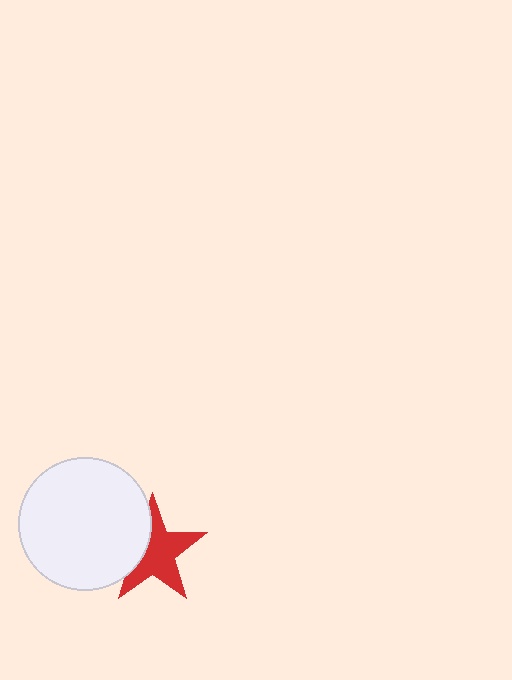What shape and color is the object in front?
The object in front is a white circle.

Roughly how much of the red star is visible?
Most of it is visible (roughly 69%).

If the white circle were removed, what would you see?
You would see the complete red star.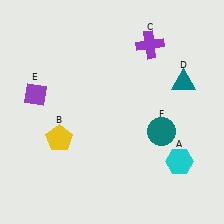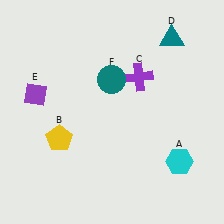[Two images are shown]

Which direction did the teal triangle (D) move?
The teal triangle (D) moved up.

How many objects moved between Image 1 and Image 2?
3 objects moved between the two images.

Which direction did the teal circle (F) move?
The teal circle (F) moved up.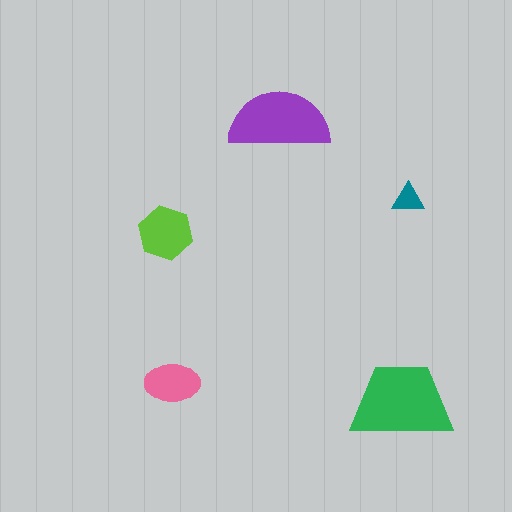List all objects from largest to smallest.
The green trapezoid, the purple semicircle, the lime hexagon, the pink ellipse, the teal triangle.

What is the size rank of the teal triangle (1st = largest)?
5th.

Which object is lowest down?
The green trapezoid is bottommost.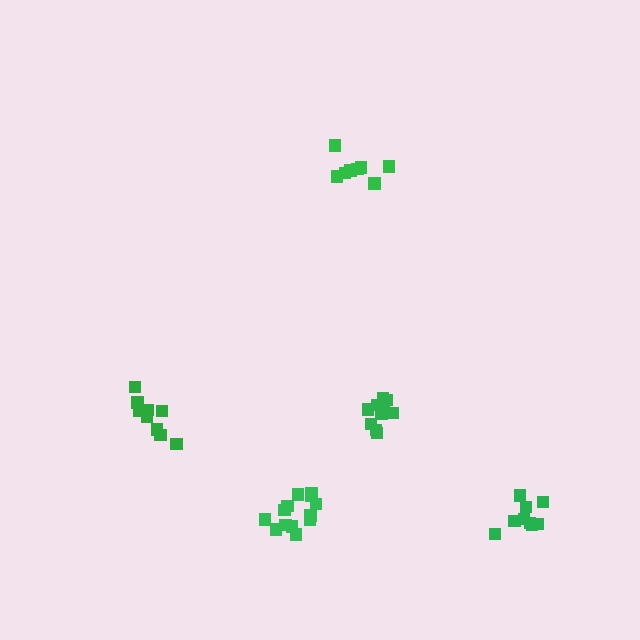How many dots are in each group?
Group 1: 13 dots, Group 2: 10 dots, Group 3: 9 dots, Group 4: 8 dots, Group 5: 9 dots (49 total).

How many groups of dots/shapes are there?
There are 5 groups.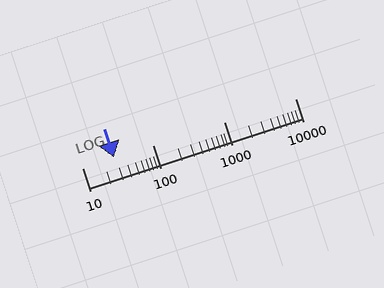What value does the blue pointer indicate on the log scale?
The pointer indicates approximately 28.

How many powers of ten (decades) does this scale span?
The scale spans 3 decades, from 10 to 10000.